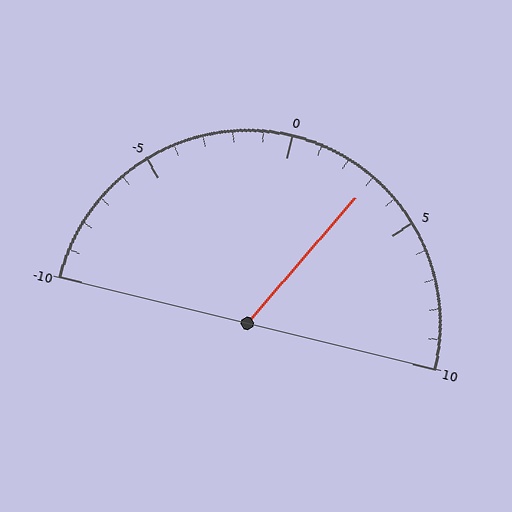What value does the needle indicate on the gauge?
The needle indicates approximately 3.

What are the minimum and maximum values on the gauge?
The gauge ranges from -10 to 10.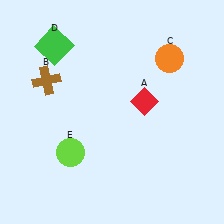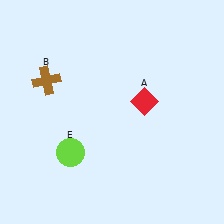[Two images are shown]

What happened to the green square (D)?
The green square (D) was removed in Image 2. It was in the top-left area of Image 1.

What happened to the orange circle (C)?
The orange circle (C) was removed in Image 2. It was in the top-right area of Image 1.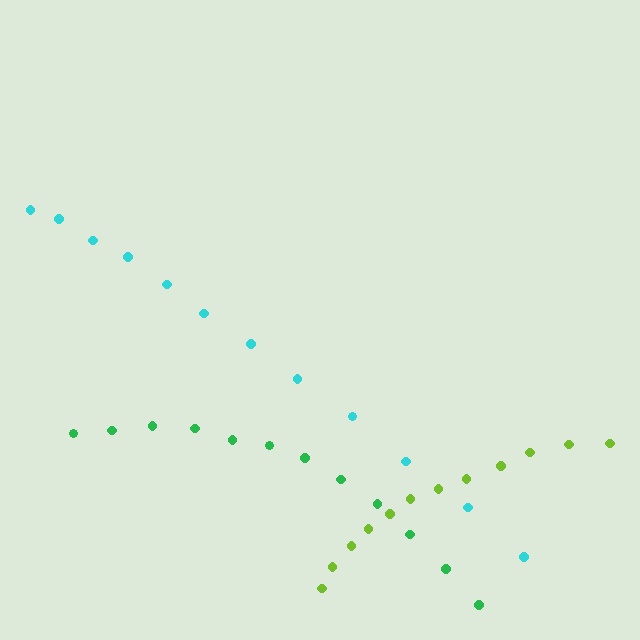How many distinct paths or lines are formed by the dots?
There are 3 distinct paths.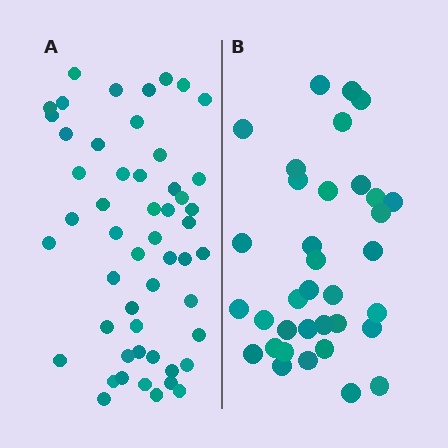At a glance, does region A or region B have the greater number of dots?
Region A (the left region) has more dots.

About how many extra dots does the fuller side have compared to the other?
Region A has approximately 15 more dots than region B.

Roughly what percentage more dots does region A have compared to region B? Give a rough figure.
About 50% more.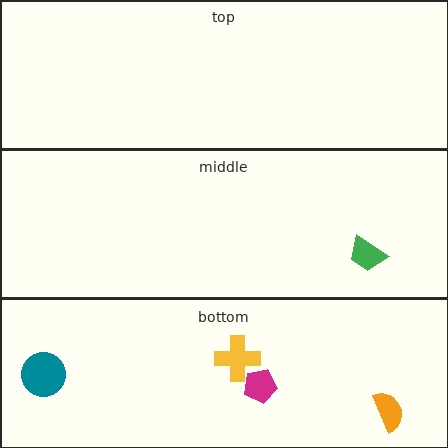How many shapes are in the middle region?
1.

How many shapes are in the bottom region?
4.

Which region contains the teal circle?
The bottom region.